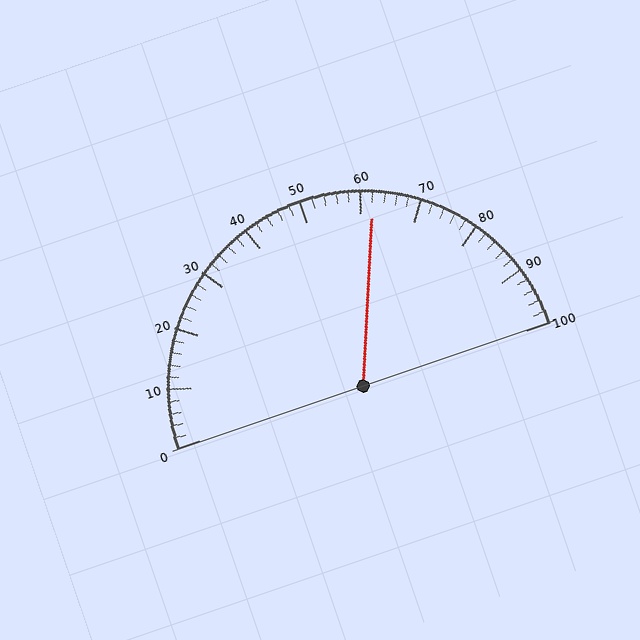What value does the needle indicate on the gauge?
The needle indicates approximately 62.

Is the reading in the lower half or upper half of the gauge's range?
The reading is in the upper half of the range (0 to 100).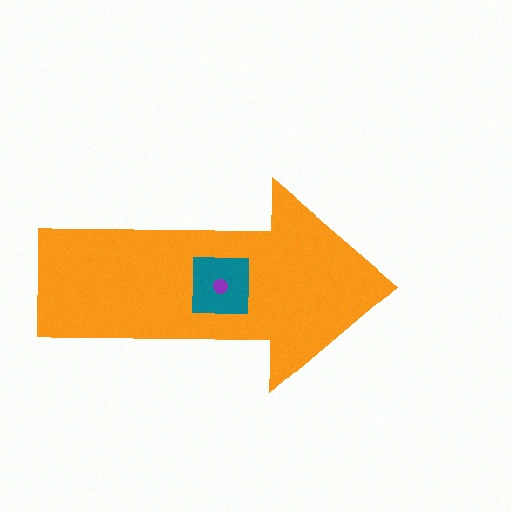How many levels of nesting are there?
3.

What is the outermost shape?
The orange arrow.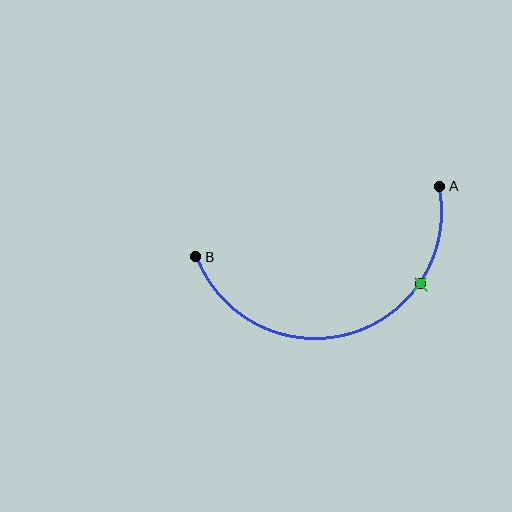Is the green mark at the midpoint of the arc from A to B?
No. The green mark lies on the arc but is closer to endpoint A. The arc midpoint would be at the point on the curve equidistant along the arc from both A and B.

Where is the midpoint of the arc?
The arc midpoint is the point on the curve farthest from the straight line joining A and B. It sits below that line.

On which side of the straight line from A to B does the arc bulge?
The arc bulges below the straight line connecting A and B.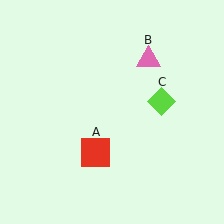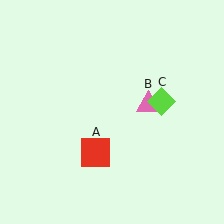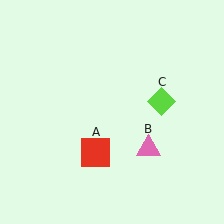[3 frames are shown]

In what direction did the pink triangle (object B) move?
The pink triangle (object B) moved down.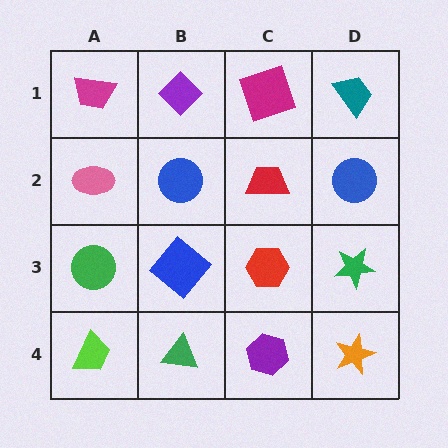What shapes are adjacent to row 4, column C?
A red hexagon (row 3, column C), a green triangle (row 4, column B), an orange star (row 4, column D).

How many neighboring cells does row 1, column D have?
2.